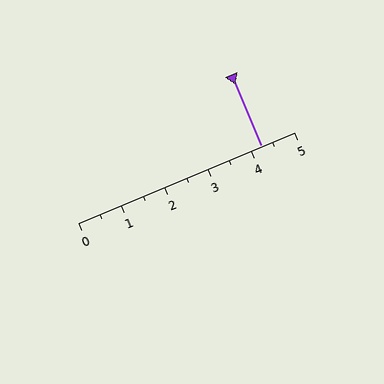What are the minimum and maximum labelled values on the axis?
The axis runs from 0 to 5.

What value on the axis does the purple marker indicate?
The marker indicates approximately 4.2.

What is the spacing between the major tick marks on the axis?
The major ticks are spaced 1 apart.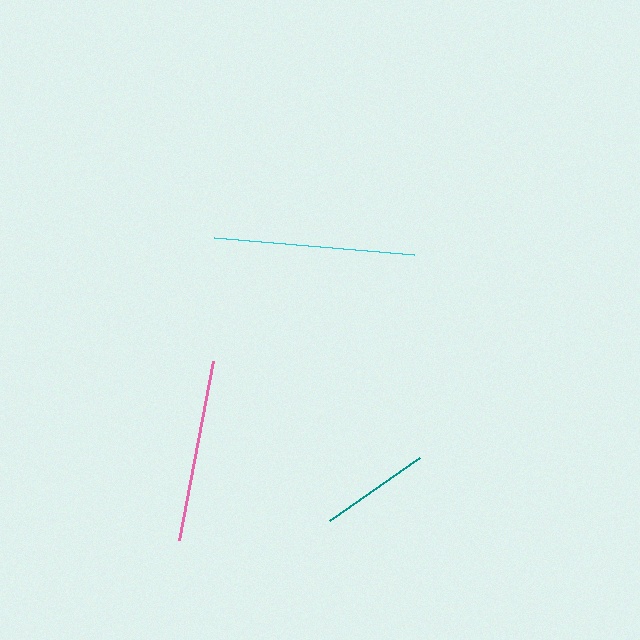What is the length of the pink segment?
The pink segment is approximately 182 pixels long.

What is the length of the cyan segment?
The cyan segment is approximately 200 pixels long.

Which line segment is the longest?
The cyan line is the longest at approximately 200 pixels.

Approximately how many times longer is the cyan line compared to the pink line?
The cyan line is approximately 1.1 times the length of the pink line.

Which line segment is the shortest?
The teal line is the shortest at approximately 110 pixels.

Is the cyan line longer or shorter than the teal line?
The cyan line is longer than the teal line.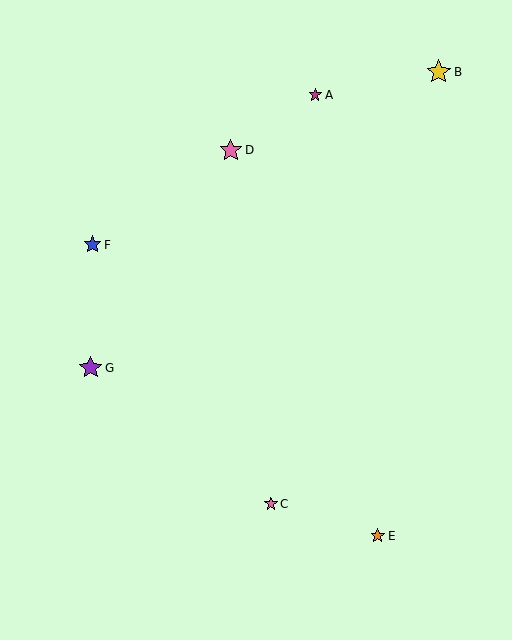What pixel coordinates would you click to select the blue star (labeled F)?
Click at (92, 245) to select the blue star F.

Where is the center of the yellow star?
The center of the yellow star is at (439, 72).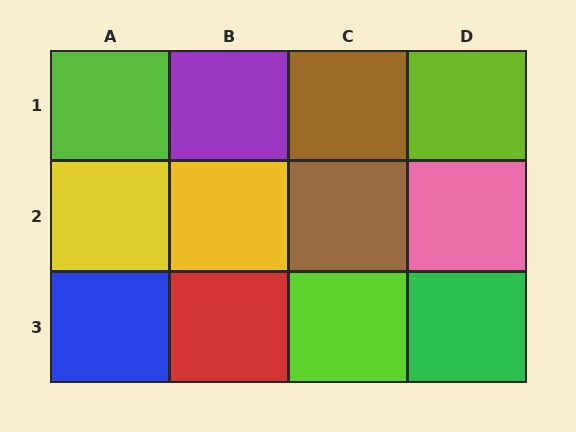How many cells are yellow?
2 cells are yellow.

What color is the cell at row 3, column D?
Green.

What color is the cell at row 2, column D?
Pink.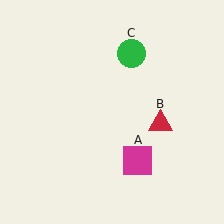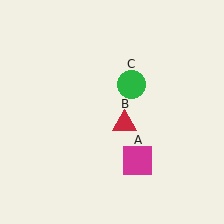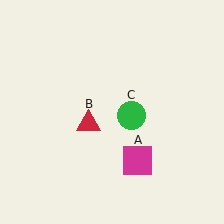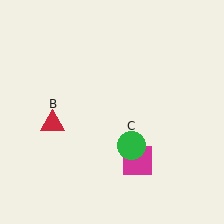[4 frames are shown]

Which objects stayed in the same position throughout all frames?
Magenta square (object A) remained stationary.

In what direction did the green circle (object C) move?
The green circle (object C) moved down.